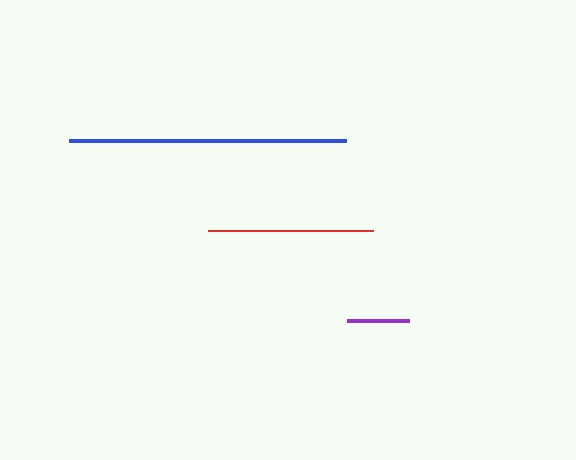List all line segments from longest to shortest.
From longest to shortest: blue, red, purple.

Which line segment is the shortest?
The purple line is the shortest at approximately 62 pixels.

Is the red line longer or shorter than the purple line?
The red line is longer than the purple line.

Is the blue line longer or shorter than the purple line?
The blue line is longer than the purple line.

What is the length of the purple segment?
The purple segment is approximately 62 pixels long.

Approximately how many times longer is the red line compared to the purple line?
The red line is approximately 2.7 times the length of the purple line.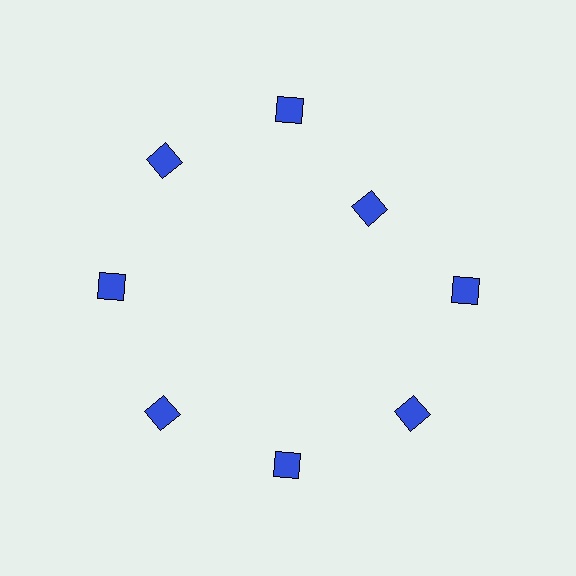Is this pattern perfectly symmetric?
No. The 8 blue squares are arranged in a ring, but one element near the 2 o'clock position is pulled inward toward the center, breaking the 8-fold rotational symmetry.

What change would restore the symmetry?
The symmetry would be restored by moving it outward, back onto the ring so that all 8 squares sit at equal angles and equal distance from the center.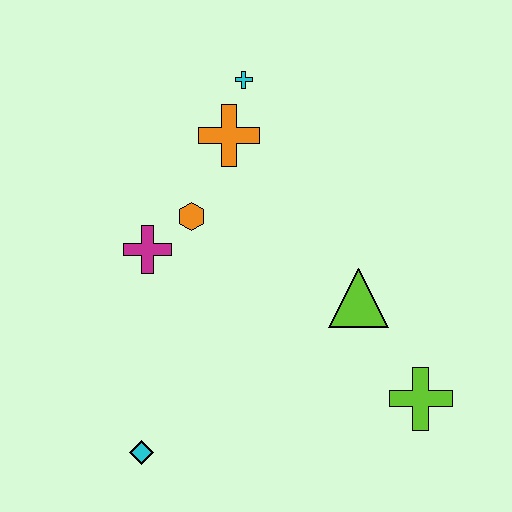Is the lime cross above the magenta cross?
No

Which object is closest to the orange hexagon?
The magenta cross is closest to the orange hexagon.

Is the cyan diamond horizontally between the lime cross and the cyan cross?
No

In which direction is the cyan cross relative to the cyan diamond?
The cyan cross is above the cyan diamond.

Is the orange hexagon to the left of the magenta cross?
No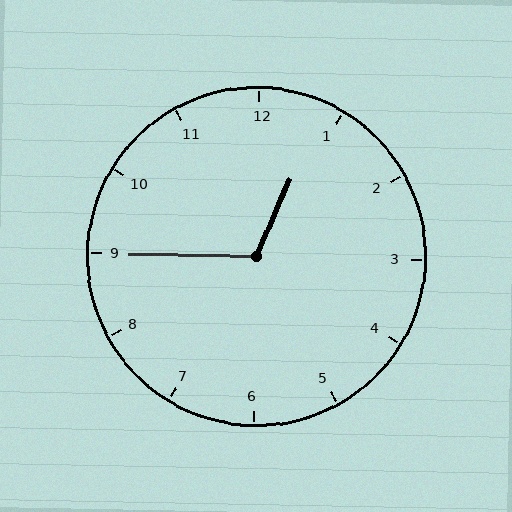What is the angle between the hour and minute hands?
Approximately 112 degrees.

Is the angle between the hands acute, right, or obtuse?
It is obtuse.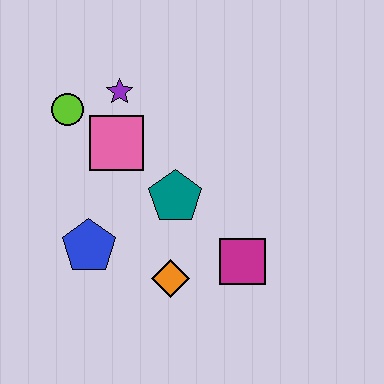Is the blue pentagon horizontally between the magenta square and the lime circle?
Yes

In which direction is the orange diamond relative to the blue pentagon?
The orange diamond is to the right of the blue pentagon.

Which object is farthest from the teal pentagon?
The lime circle is farthest from the teal pentagon.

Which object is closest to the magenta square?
The orange diamond is closest to the magenta square.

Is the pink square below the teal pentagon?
No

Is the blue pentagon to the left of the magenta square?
Yes